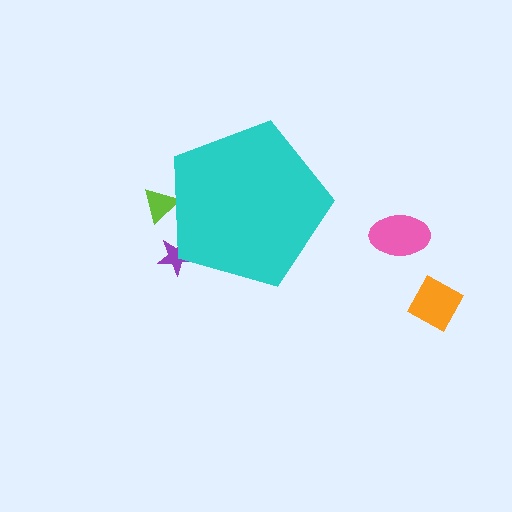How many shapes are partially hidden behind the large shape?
2 shapes are partially hidden.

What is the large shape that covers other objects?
A cyan pentagon.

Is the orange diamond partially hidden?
No, the orange diamond is fully visible.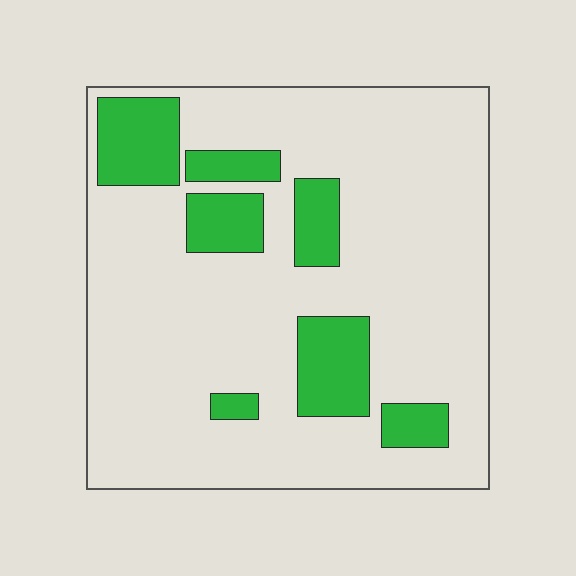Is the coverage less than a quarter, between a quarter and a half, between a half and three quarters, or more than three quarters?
Less than a quarter.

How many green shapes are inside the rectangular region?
7.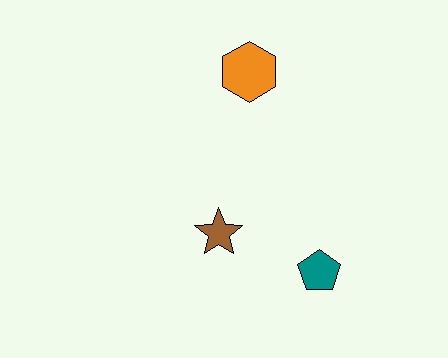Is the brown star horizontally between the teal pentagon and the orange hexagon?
No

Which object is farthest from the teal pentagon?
The orange hexagon is farthest from the teal pentagon.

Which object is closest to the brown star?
The teal pentagon is closest to the brown star.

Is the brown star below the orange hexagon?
Yes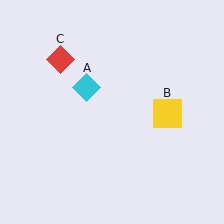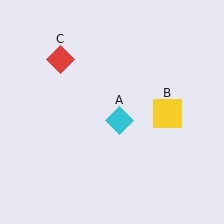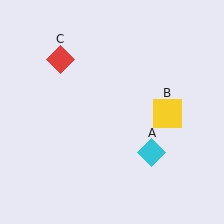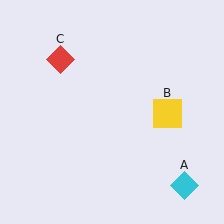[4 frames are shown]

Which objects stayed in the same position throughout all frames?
Yellow square (object B) and red diamond (object C) remained stationary.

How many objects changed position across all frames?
1 object changed position: cyan diamond (object A).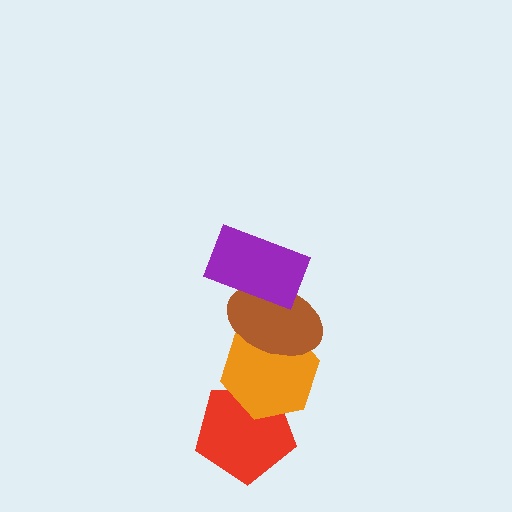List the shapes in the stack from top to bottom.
From top to bottom: the purple rectangle, the brown ellipse, the orange hexagon, the red pentagon.